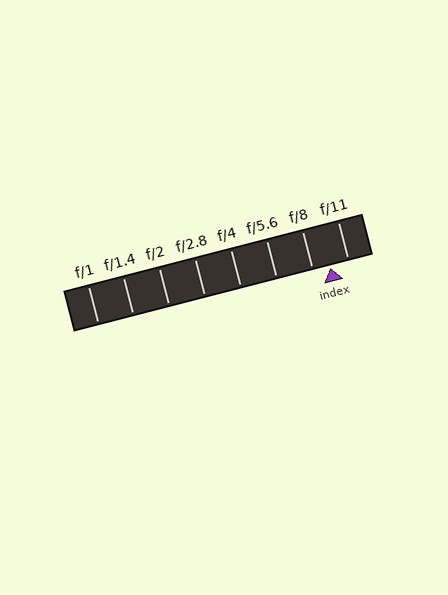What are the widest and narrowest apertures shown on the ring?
The widest aperture shown is f/1 and the narrowest is f/11.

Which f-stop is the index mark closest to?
The index mark is closest to f/11.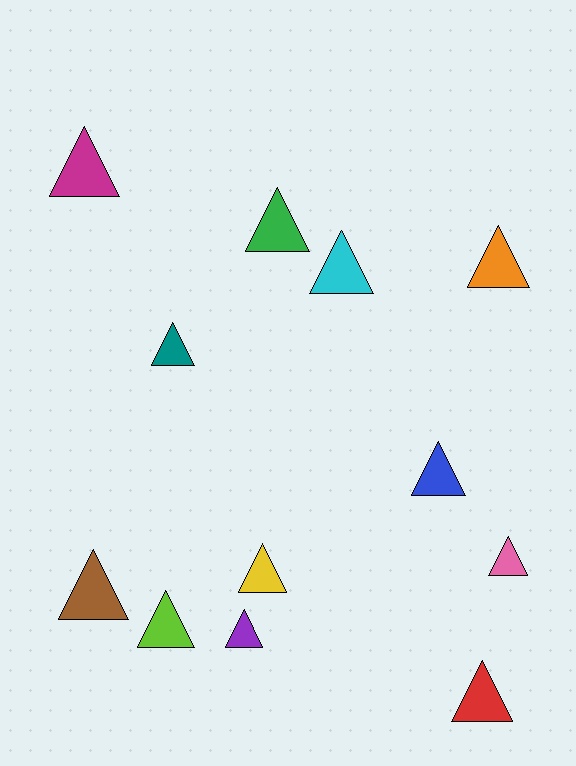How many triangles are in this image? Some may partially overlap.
There are 12 triangles.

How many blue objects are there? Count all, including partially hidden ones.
There is 1 blue object.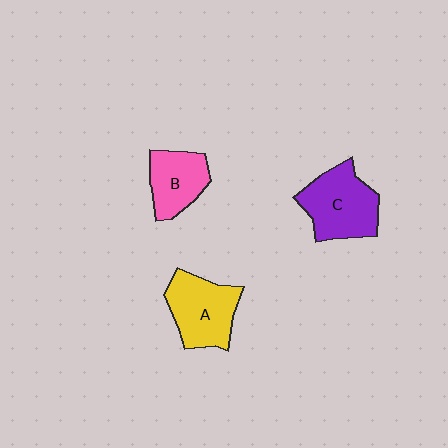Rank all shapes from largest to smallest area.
From largest to smallest: C (purple), A (yellow), B (pink).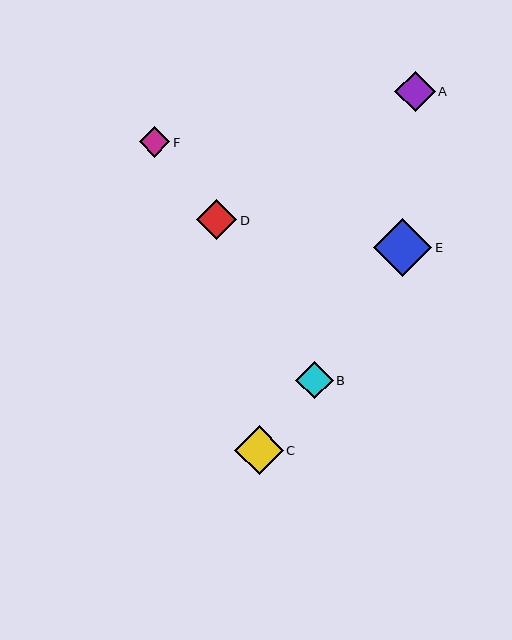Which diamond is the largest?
Diamond E is the largest with a size of approximately 58 pixels.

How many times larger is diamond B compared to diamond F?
Diamond B is approximately 1.2 times the size of diamond F.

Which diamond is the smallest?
Diamond F is the smallest with a size of approximately 31 pixels.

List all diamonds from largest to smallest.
From largest to smallest: E, C, A, D, B, F.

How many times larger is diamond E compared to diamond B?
Diamond E is approximately 1.6 times the size of diamond B.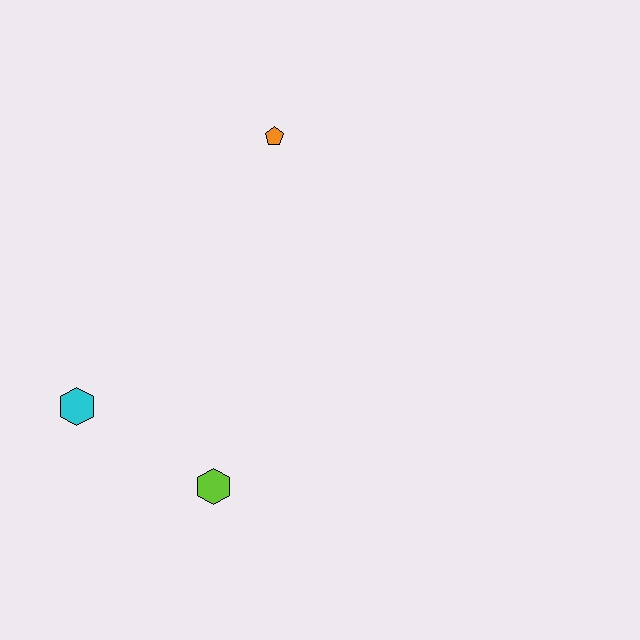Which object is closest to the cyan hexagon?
The lime hexagon is closest to the cyan hexagon.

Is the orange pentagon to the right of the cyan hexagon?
Yes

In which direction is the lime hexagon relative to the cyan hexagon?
The lime hexagon is to the right of the cyan hexagon.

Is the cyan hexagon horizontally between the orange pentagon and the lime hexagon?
No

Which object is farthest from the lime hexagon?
The orange pentagon is farthest from the lime hexagon.